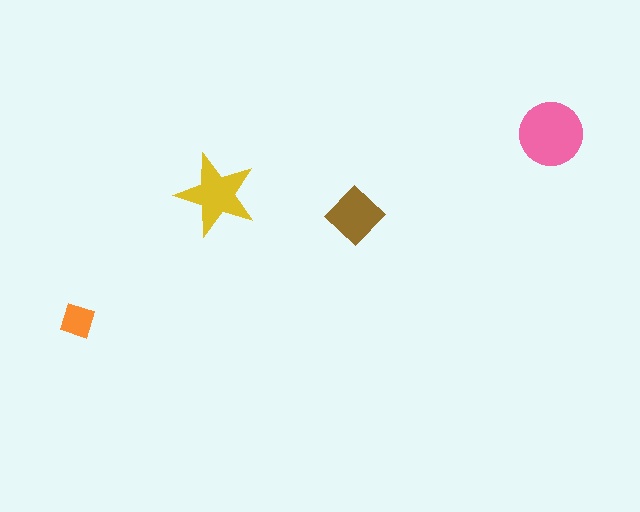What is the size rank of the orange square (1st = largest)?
4th.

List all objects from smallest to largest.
The orange square, the brown diamond, the yellow star, the pink circle.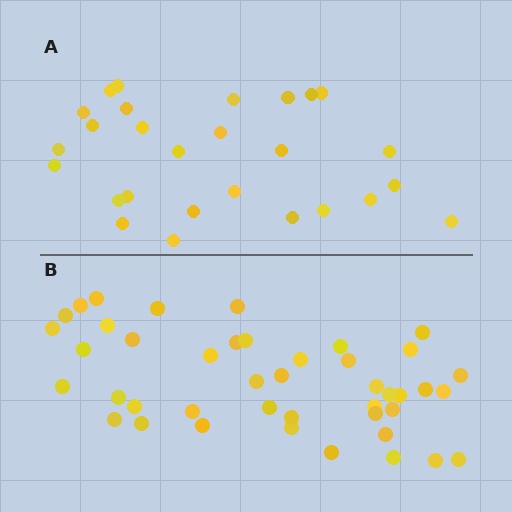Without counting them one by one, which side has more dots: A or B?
Region B (the bottom region) has more dots.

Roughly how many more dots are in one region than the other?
Region B has approximately 15 more dots than region A.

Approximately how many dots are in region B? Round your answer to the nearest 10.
About 40 dots. (The exact count is 43, which rounds to 40.)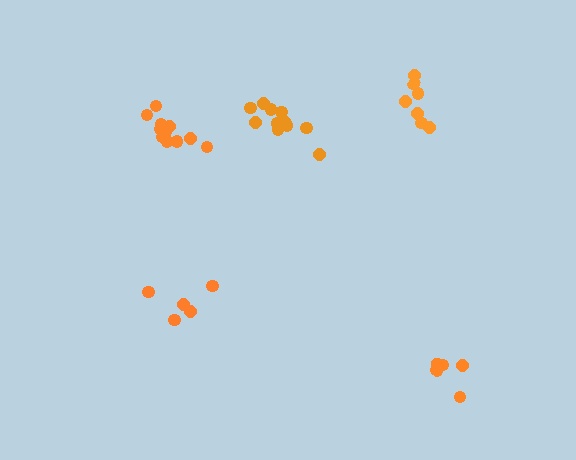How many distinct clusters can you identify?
There are 5 distinct clusters.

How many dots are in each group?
Group 1: 7 dots, Group 2: 11 dots, Group 3: 11 dots, Group 4: 5 dots, Group 5: 5 dots (39 total).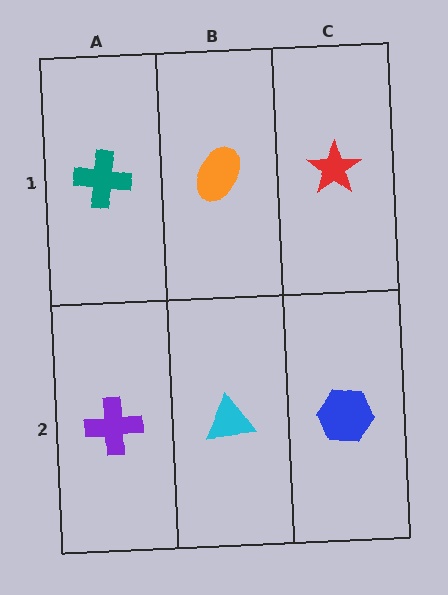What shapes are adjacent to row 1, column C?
A blue hexagon (row 2, column C), an orange ellipse (row 1, column B).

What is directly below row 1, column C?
A blue hexagon.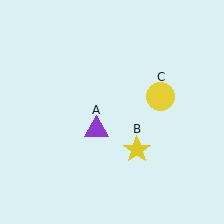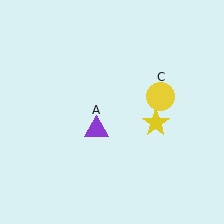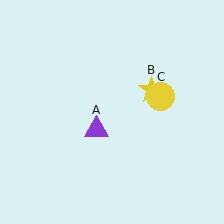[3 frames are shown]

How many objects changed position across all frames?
1 object changed position: yellow star (object B).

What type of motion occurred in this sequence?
The yellow star (object B) rotated counterclockwise around the center of the scene.